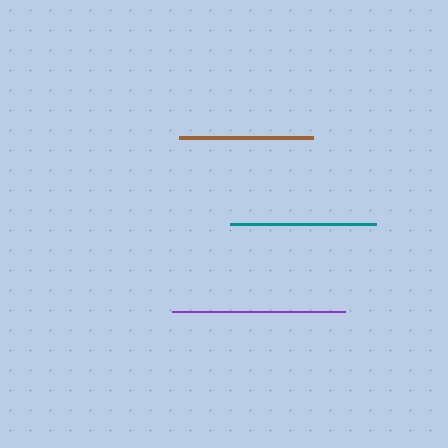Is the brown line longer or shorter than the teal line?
The teal line is longer than the brown line.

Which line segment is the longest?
The purple line is the longest at approximately 172 pixels.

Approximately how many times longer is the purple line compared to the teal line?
The purple line is approximately 1.2 times the length of the teal line.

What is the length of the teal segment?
The teal segment is approximately 146 pixels long.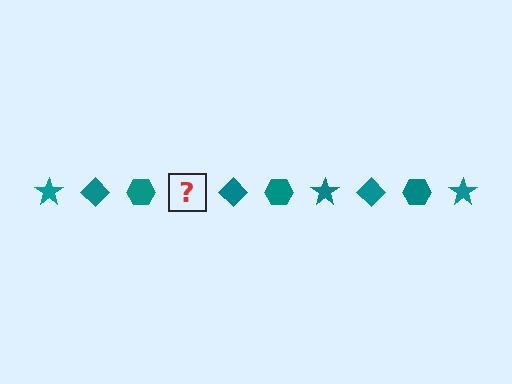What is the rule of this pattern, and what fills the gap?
The rule is that the pattern cycles through star, diamond, hexagon shapes in teal. The gap should be filled with a teal star.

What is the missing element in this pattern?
The missing element is a teal star.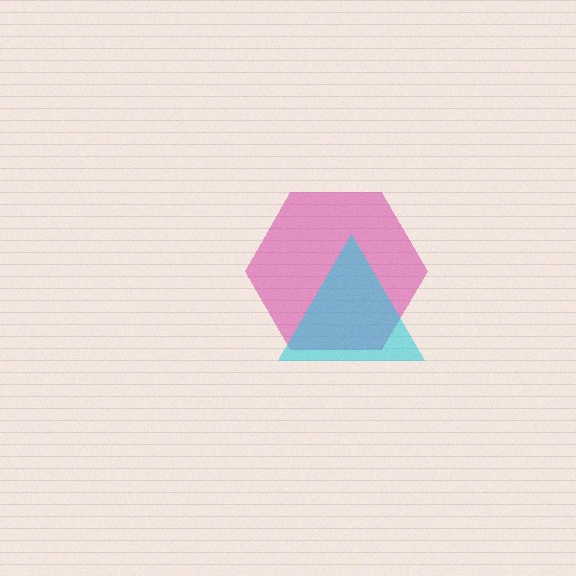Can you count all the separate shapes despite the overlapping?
Yes, there are 2 separate shapes.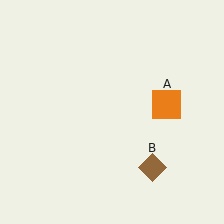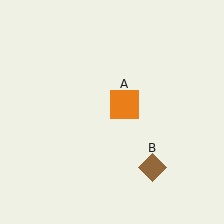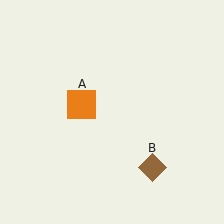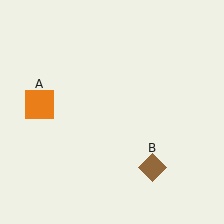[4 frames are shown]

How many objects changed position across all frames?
1 object changed position: orange square (object A).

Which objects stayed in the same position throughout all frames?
Brown diamond (object B) remained stationary.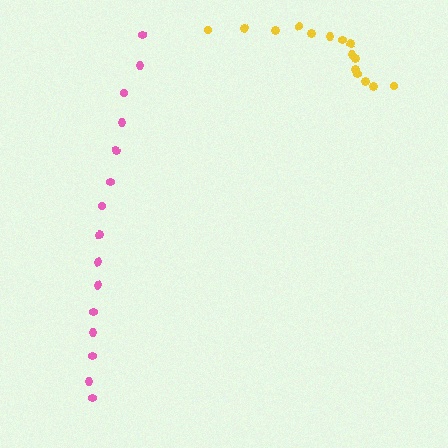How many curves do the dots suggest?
There are 2 distinct paths.